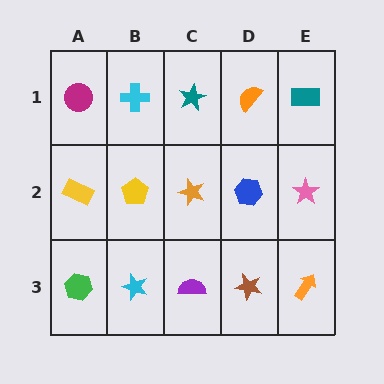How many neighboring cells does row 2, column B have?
4.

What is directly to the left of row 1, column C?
A cyan cross.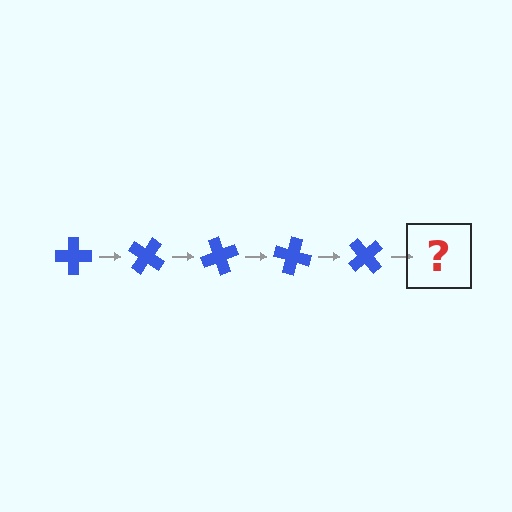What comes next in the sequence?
The next element should be a blue cross rotated 175 degrees.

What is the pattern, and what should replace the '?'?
The pattern is that the cross rotates 35 degrees each step. The '?' should be a blue cross rotated 175 degrees.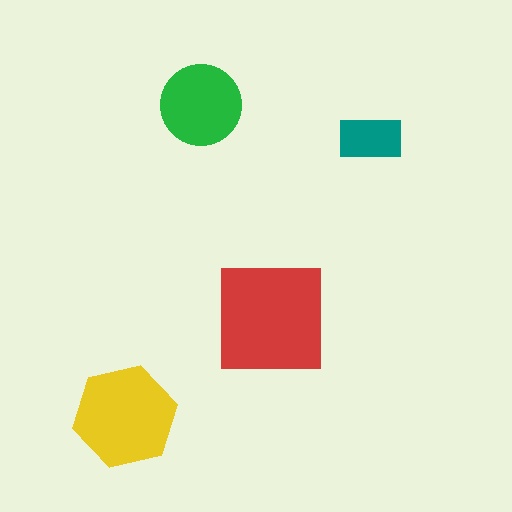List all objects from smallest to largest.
The teal rectangle, the green circle, the yellow hexagon, the red square.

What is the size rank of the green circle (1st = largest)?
3rd.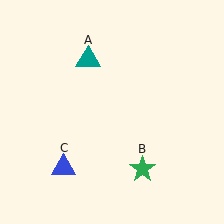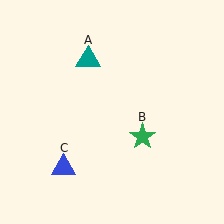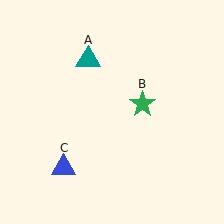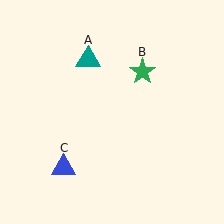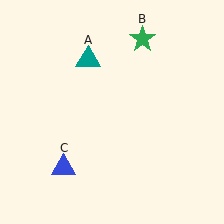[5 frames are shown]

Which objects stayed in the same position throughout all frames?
Teal triangle (object A) and blue triangle (object C) remained stationary.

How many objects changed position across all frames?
1 object changed position: green star (object B).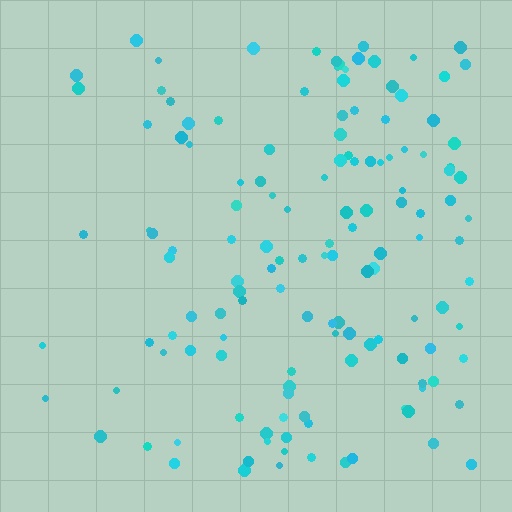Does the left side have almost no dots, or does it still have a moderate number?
Still a moderate number, just noticeably fewer than the right.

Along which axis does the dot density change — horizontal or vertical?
Horizontal.